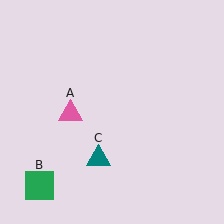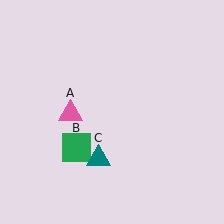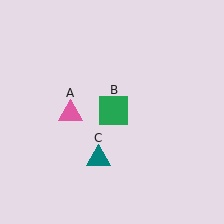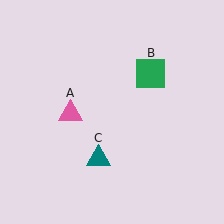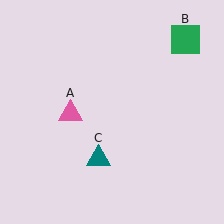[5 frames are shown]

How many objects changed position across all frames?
1 object changed position: green square (object B).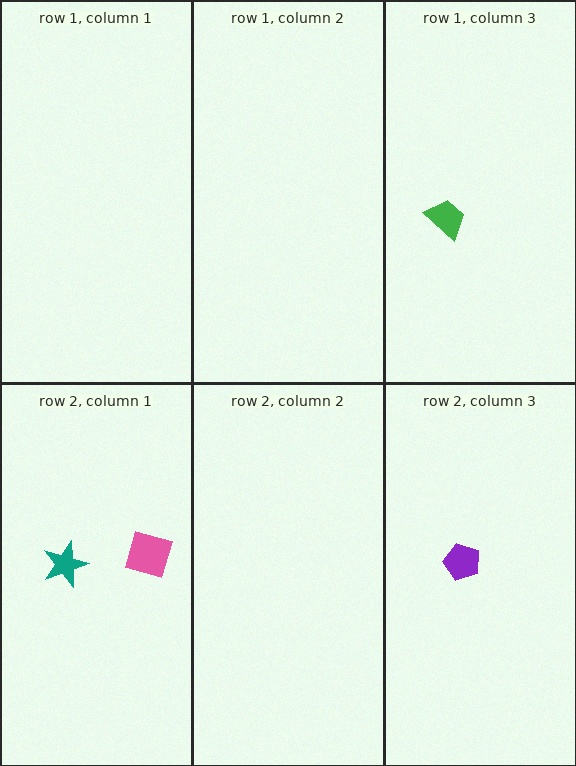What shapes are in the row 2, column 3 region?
The purple pentagon.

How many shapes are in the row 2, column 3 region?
1.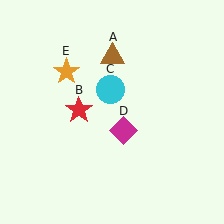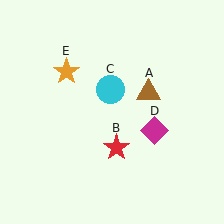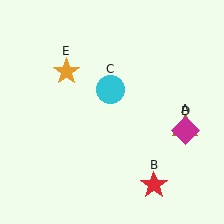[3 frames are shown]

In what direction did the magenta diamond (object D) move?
The magenta diamond (object D) moved right.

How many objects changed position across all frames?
3 objects changed position: brown triangle (object A), red star (object B), magenta diamond (object D).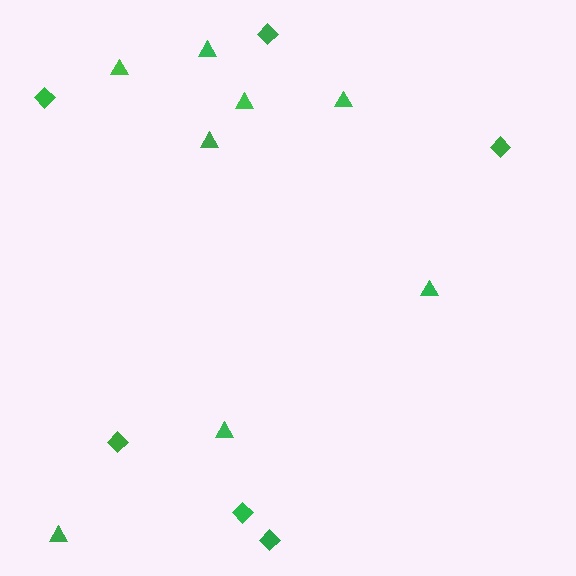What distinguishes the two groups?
There are 2 groups: one group of triangles (8) and one group of diamonds (6).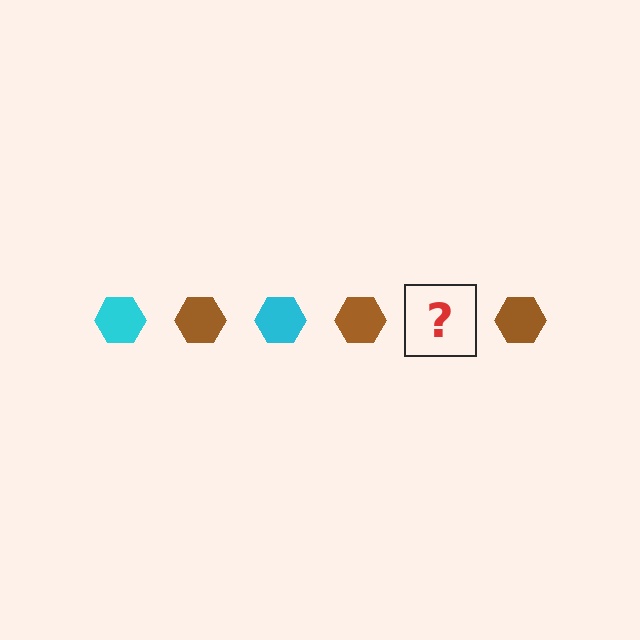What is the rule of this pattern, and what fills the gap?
The rule is that the pattern cycles through cyan, brown hexagons. The gap should be filled with a cyan hexagon.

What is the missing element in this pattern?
The missing element is a cyan hexagon.